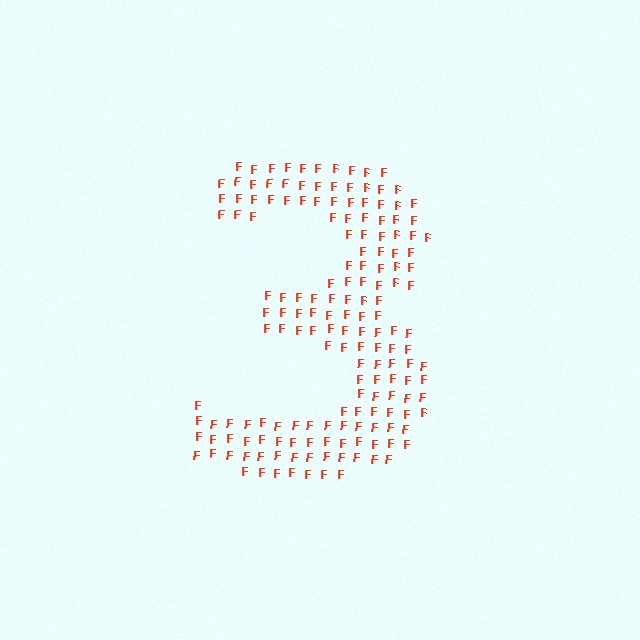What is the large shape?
The large shape is the digit 3.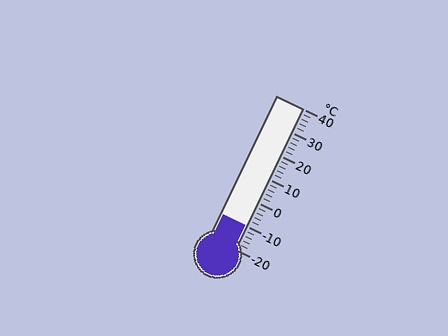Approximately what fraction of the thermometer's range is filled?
The thermometer is filled to approximately 15% of its range.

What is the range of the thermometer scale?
The thermometer scale ranges from -20°C to 40°C.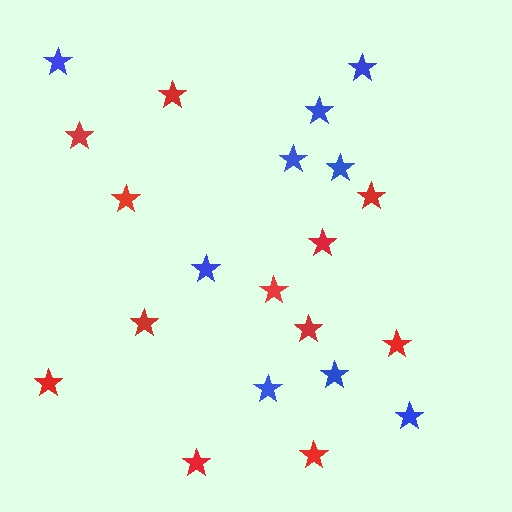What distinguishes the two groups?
There are 2 groups: one group of blue stars (9) and one group of red stars (12).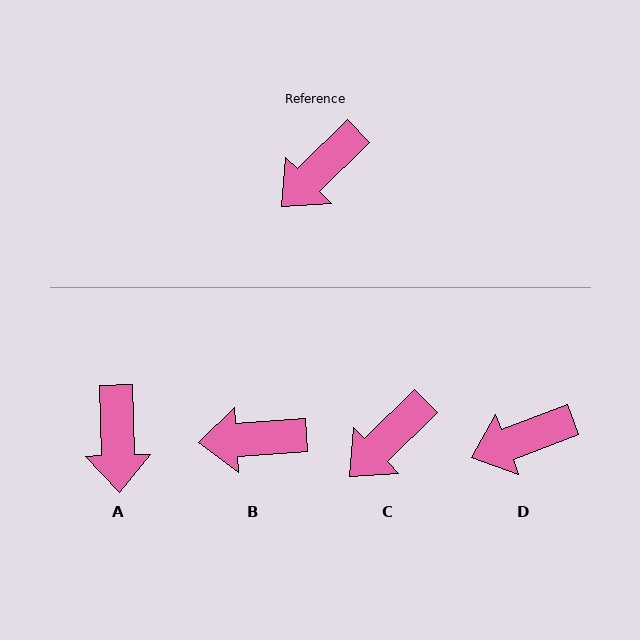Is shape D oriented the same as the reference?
No, it is off by about 24 degrees.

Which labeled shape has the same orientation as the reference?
C.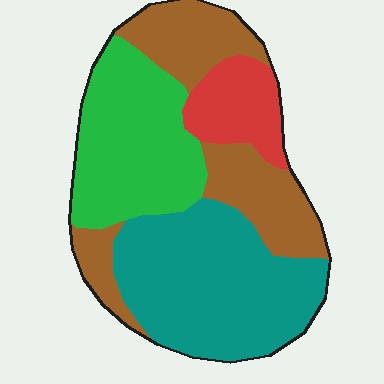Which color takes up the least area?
Red, at roughly 10%.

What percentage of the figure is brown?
Brown takes up between a sixth and a third of the figure.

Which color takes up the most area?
Teal, at roughly 35%.